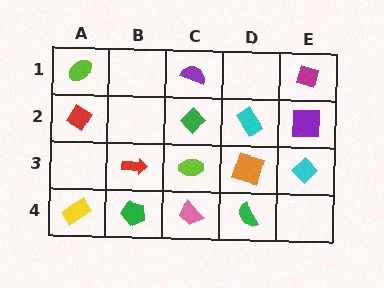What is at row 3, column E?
A cyan diamond.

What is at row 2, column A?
A red diamond.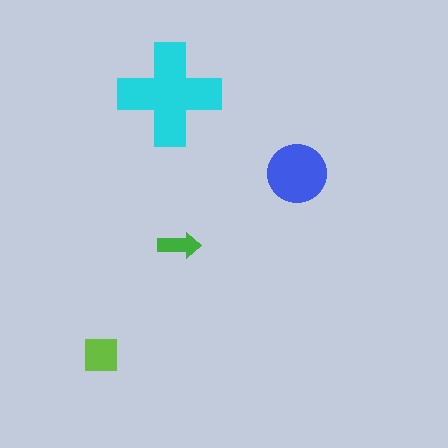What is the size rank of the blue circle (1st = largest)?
2nd.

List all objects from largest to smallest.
The cyan cross, the blue circle, the lime square, the green arrow.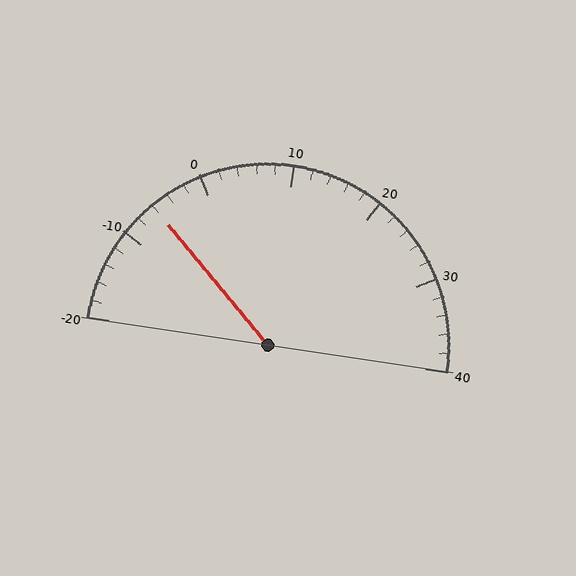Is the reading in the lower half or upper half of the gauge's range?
The reading is in the lower half of the range (-20 to 40).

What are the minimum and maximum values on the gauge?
The gauge ranges from -20 to 40.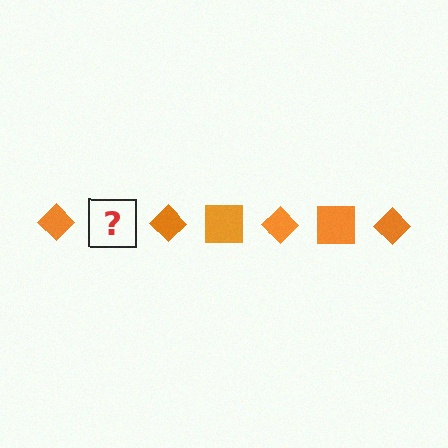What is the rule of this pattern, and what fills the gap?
The rule is that the pattern cycles through diamond, square shapes in orange. The gap should be filled with an orange square.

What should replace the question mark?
The question mark should be replaced with an orange square.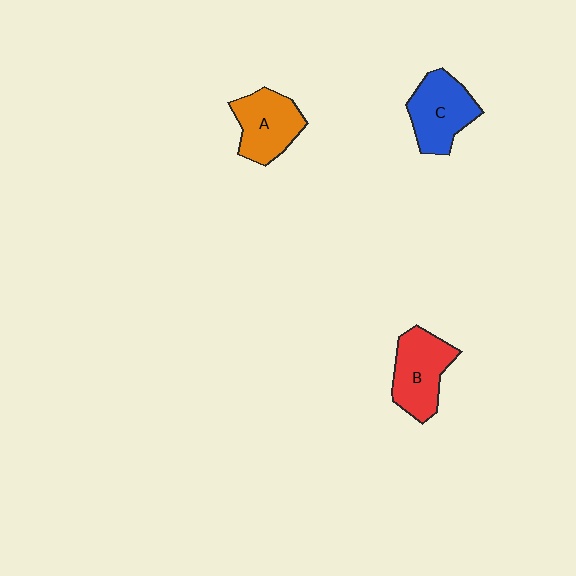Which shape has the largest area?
Shape B (red).